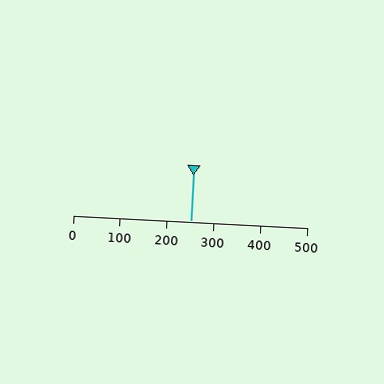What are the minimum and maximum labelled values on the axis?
The axis runs from 0 to 500.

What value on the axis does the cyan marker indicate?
The marker indicates approximately 250.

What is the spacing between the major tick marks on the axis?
The major ticks are spaced 100 apart.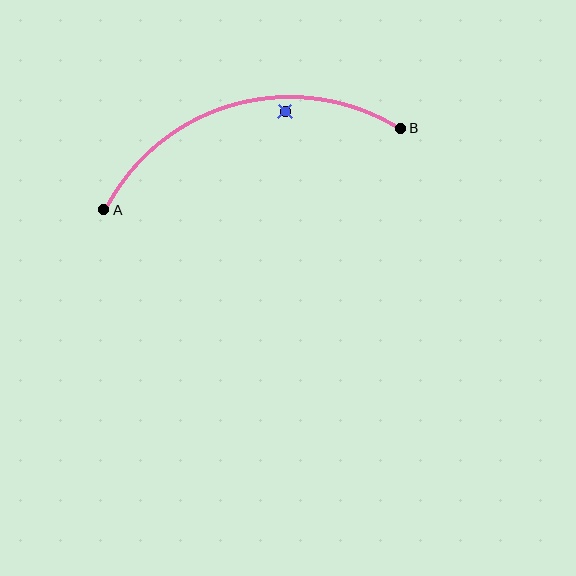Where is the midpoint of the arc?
The arc midpoint is the point on the curve farthest from the straight line joining A and B. It sits above that line.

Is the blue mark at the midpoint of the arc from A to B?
No — the blue mark does not lie on the arc at all. It sits slightly inside the curve.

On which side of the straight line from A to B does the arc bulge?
The arc bulges above the straight line connecting A and B.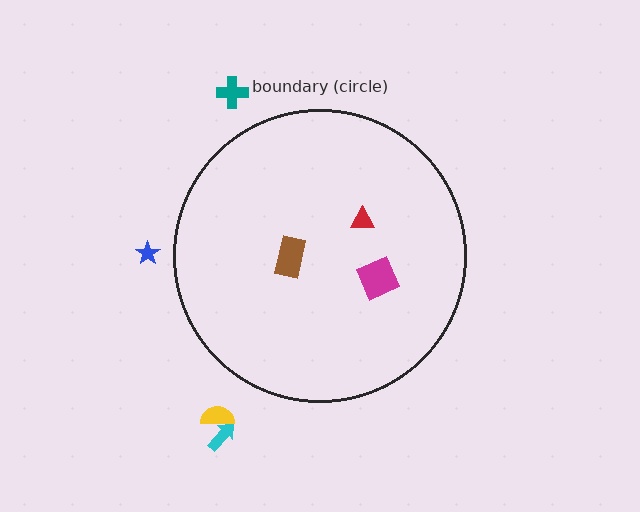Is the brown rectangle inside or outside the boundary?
Inside.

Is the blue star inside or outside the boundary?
Outside.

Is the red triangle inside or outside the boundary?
Inside.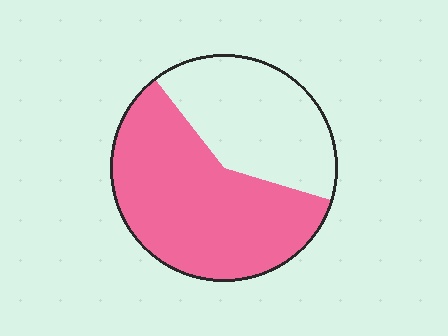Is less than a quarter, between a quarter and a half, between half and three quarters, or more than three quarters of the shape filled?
Between half and three quarters.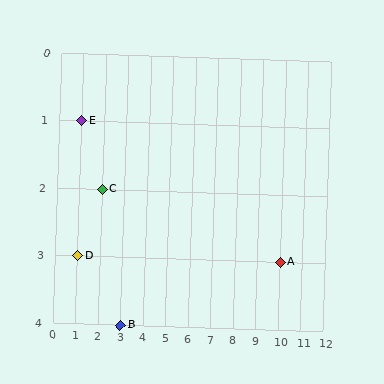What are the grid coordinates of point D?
Point D is at grid coordinates (1, 3).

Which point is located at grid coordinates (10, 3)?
Point A is at (10, 3).